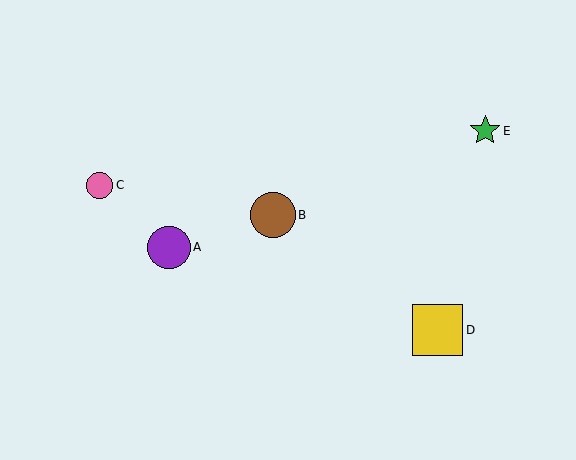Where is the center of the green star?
The center of the green star is at (485, 131).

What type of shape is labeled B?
Shape B is a brown circle.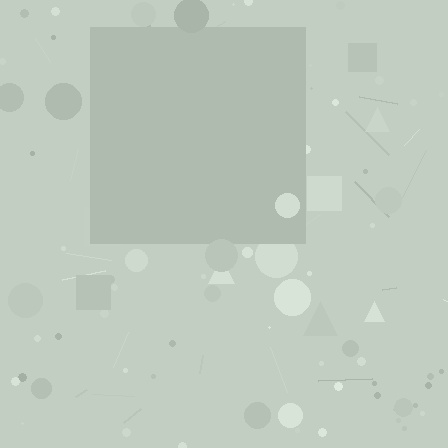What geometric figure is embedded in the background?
A square is embedded in the background.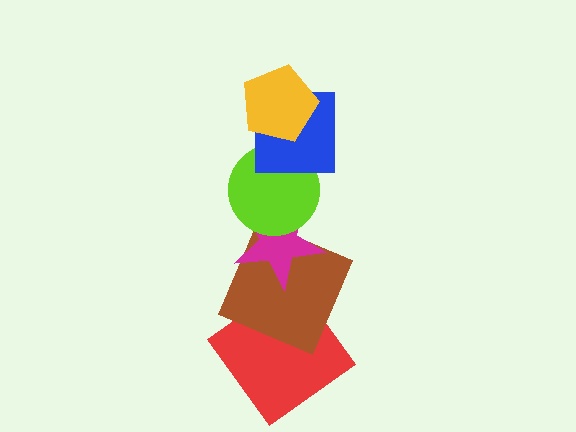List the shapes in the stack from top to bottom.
From top to bottom: the yellow pentagon, the blue square, the lime circle, the magenta star, the brown square, the red diamond.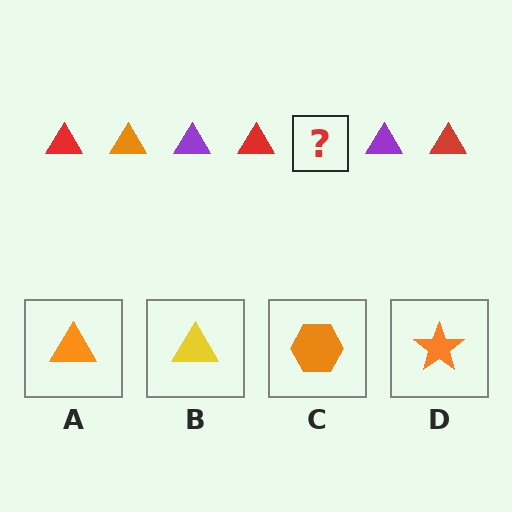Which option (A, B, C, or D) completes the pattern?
A.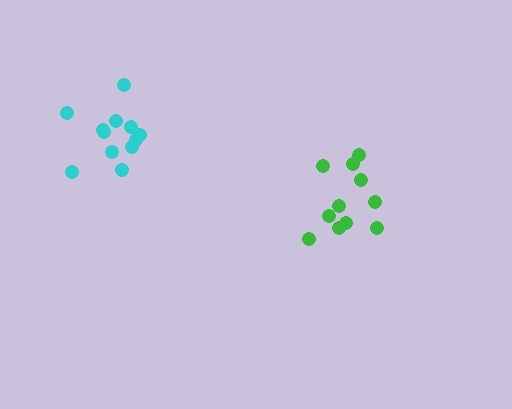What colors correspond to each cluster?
The clusters are colored: cyan, green.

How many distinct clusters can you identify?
There are 2 distinct clusters.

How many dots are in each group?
Group 1: 12 dots, Group 2: 11 dots (23 total).